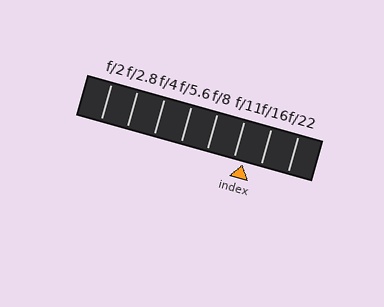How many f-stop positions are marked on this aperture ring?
There are 8 f-stop positions marked.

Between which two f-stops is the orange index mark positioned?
The index mark is between f/11 and f/16.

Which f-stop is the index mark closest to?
The index mark is closest to f/11.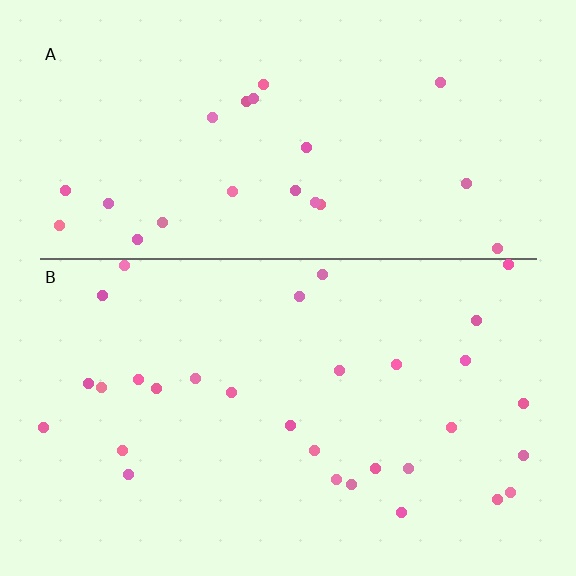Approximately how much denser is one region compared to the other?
Approximately 1.4× — region B over region A.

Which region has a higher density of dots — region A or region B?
B (the bottom).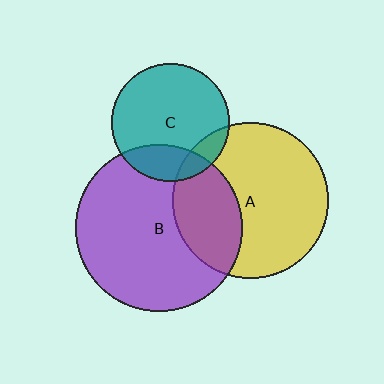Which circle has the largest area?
Circle B (purple).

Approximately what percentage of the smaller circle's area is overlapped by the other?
Approximately 20%.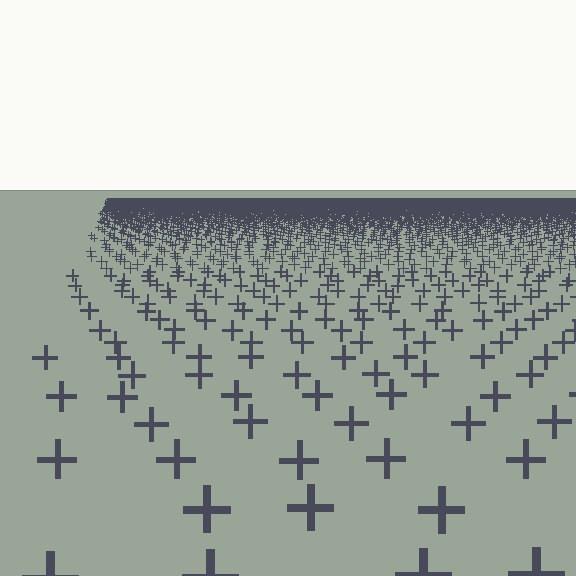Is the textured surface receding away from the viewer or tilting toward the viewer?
The surface is receding away from the viewer. Texture elements get smaller and denser toward the top.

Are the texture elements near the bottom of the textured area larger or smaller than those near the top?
Larger. Near the bottom, elements are closer to the viewer and appear at a bigger on-screen size.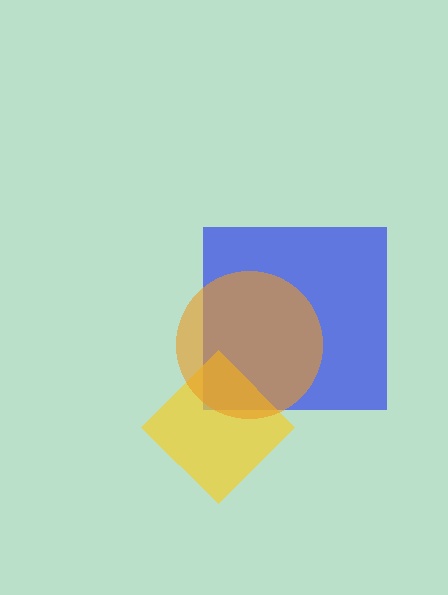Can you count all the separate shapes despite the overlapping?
Yes, there are 3 separate shapes.